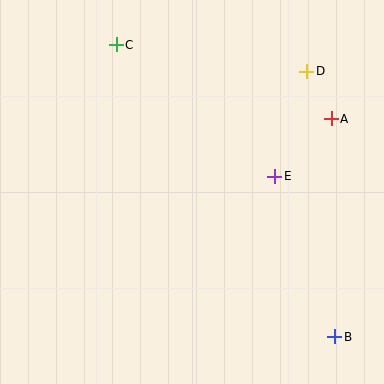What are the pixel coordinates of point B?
Point B is at (335, 337).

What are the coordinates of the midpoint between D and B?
The midpoint between D and B is at (321, 204).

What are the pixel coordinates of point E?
Point E is at (275, 176).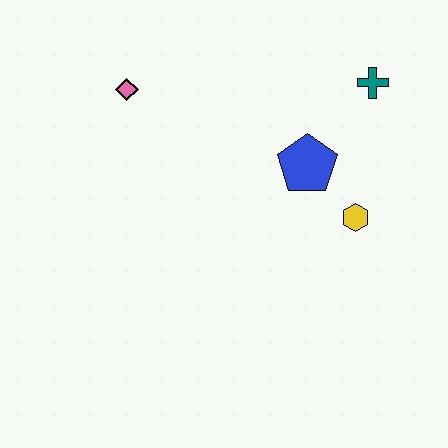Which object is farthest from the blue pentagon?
The pink diamond is farthest from the blue pentagon.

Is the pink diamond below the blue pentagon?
No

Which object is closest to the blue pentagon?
The yellow hexagon is closest to the blue pentagon.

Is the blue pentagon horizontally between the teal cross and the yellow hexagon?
No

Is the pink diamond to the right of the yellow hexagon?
No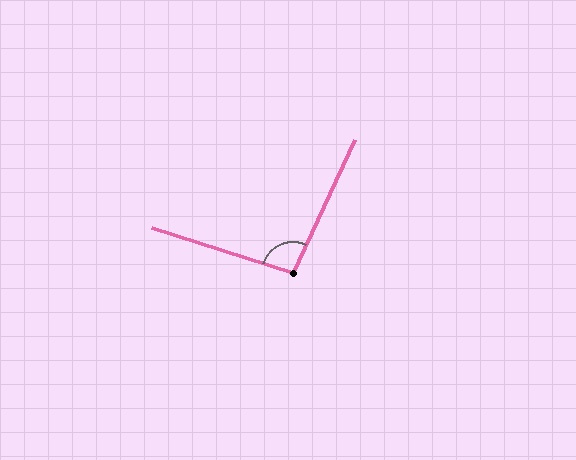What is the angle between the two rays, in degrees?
Approximately 97 degrees.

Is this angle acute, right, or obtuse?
It is obtuse.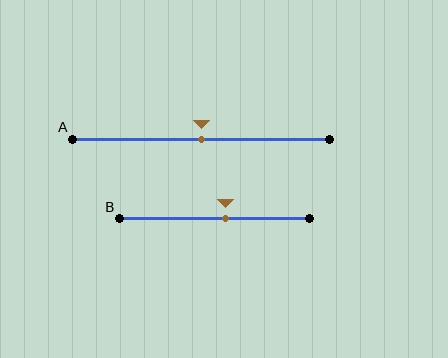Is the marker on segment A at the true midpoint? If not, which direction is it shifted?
Yes, the marker on segment A is at the true midpoint.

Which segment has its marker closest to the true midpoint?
Segment A has its marker closest to the true midpoint.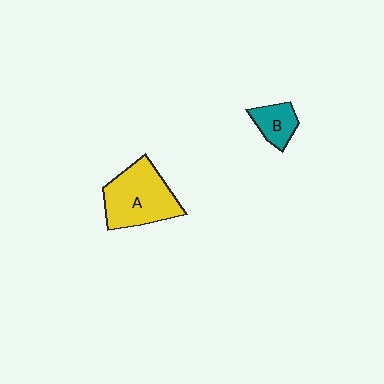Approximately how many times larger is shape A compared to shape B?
Approximately 2.5 times.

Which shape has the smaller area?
Shape B (teal).